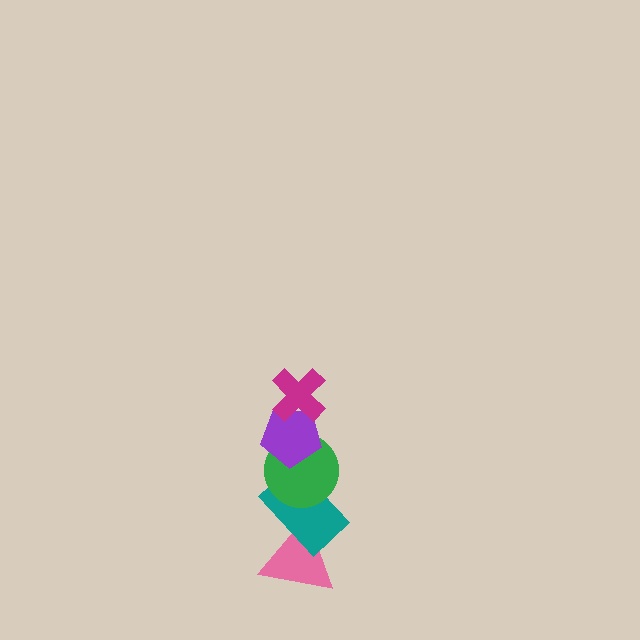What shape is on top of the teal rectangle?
The green circle is on top of the teal rectangle.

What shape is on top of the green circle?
The purple pentagon is on top of the green circle.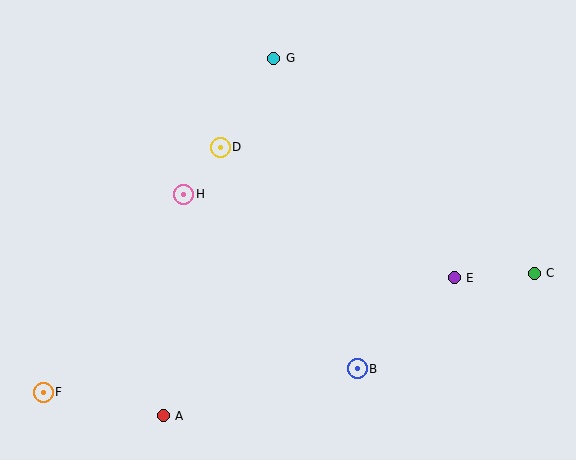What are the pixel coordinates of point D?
Point D is at (220, 147).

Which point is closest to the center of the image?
Point D at (220, 147) is closest to the center.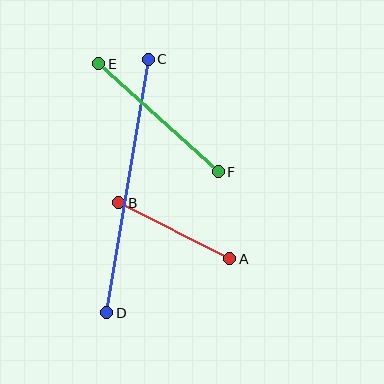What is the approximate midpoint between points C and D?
The midpoint is at approximately (128, 186) pixels.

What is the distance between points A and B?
The distance is approximately 124 pixels.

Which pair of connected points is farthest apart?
Points C and D are farthest apart.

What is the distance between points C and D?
The distance is approximately 257 pixels.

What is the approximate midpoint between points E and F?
The midpoint is at approximately (158, 118) pixels.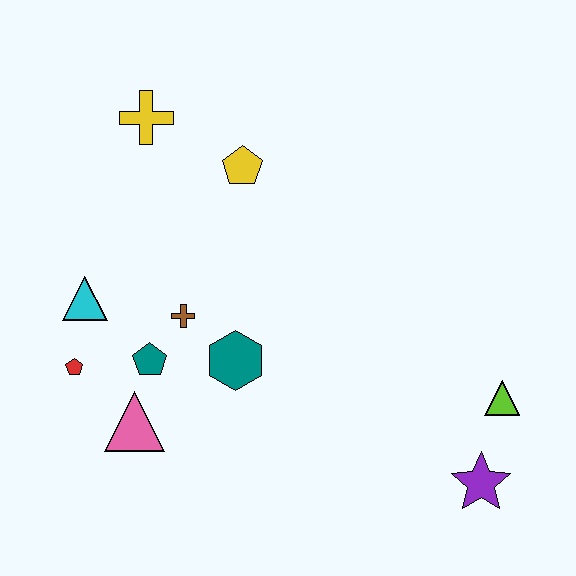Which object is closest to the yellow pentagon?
The yellow cross is closest to the yellow pentagon.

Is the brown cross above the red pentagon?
Yes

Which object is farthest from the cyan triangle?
The purple star is farthest from the cyan triangle.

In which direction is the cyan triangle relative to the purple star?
The cyan triangle is to the left of the purple star.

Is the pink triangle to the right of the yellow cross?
No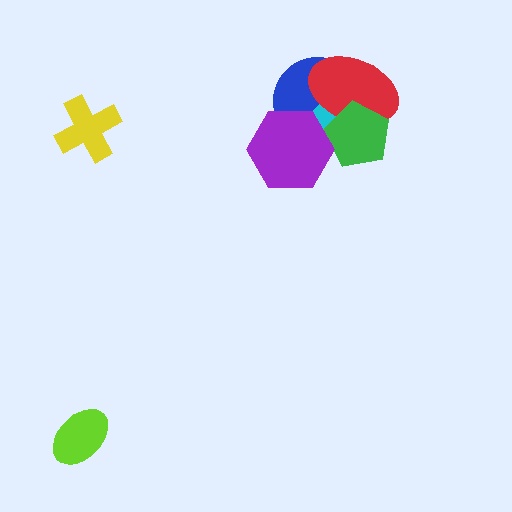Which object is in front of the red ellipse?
The green pentagon is in front of the red ellipse.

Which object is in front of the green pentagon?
The purple hexagon is in front of the green pentagon.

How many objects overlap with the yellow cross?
0 objects overlap with the yellow cross.